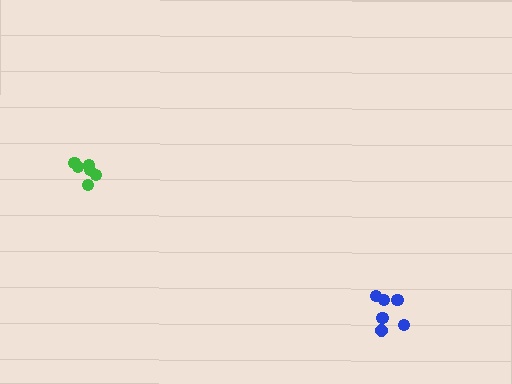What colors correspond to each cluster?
The clusters are colored: blue, green.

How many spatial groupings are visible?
There are 2 spatial groupings.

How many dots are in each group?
Group 1: 6 dots, Group 2: 6 dots (12 total).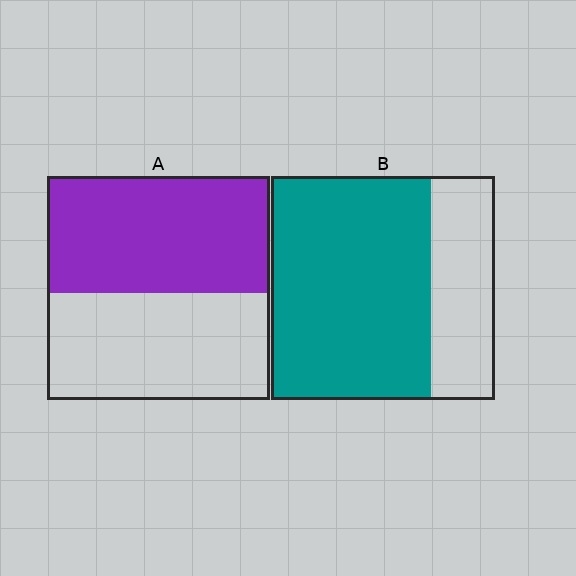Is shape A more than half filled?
Roughly half.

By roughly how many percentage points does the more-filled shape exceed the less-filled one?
By roughly 20 percentage points (B over A).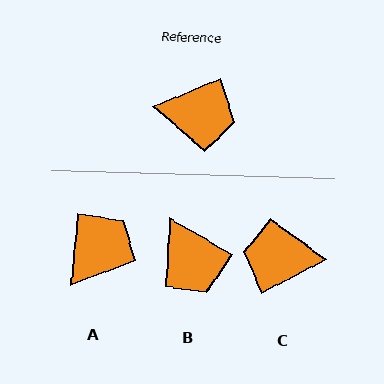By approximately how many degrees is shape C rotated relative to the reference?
Approximately 175 degrees clockwise.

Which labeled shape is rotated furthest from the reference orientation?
C, about 175 degrees away.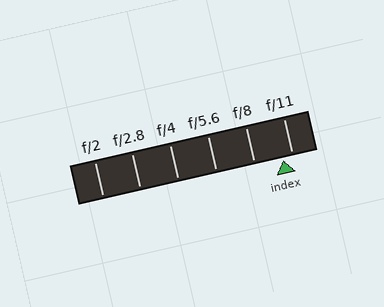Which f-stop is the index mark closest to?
The index mark is closest to f/11.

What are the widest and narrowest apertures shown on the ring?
The widest aperture shown is f/2 and the narrowest is f/11.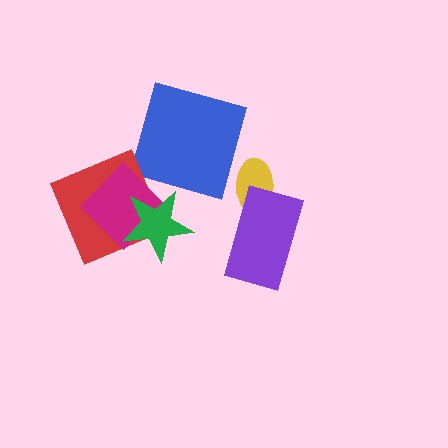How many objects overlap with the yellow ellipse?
1 object overlaps with the yellow ellipse.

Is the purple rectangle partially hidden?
No, no other shape covers it.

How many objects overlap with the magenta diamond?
2 objects overlap with the magenta diamond.